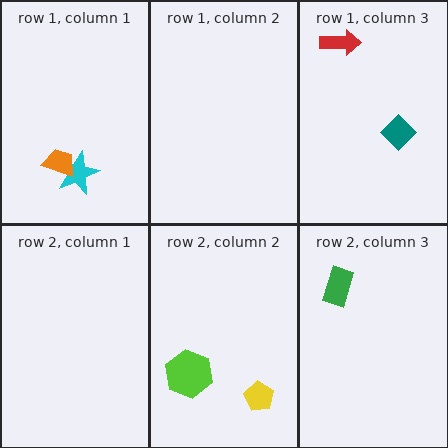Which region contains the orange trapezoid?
The row 1, column 1 region.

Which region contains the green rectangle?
The row 2, column 3 region.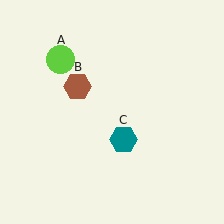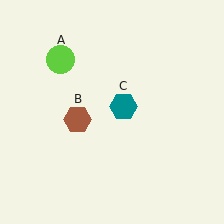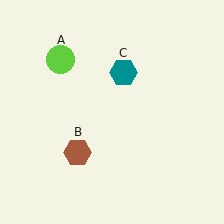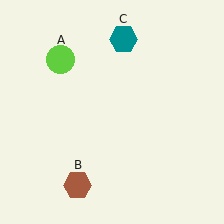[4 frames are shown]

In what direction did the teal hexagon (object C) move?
The teal hexagon (object C) moved up.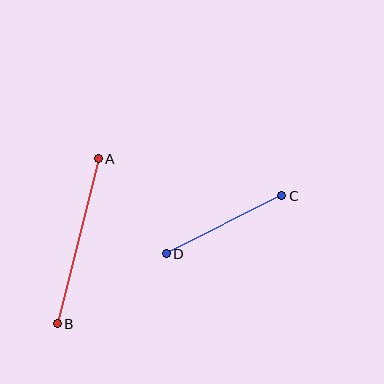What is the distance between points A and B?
The distance is approximately 170 pixels.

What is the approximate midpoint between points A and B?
The midpoint is at approximately (78, 241) pixels.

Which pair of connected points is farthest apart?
Points A and B are farthest apart.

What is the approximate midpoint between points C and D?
The midpoint is at approximately (224, 225) pixels.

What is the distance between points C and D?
The distance is approximately 129 pixels.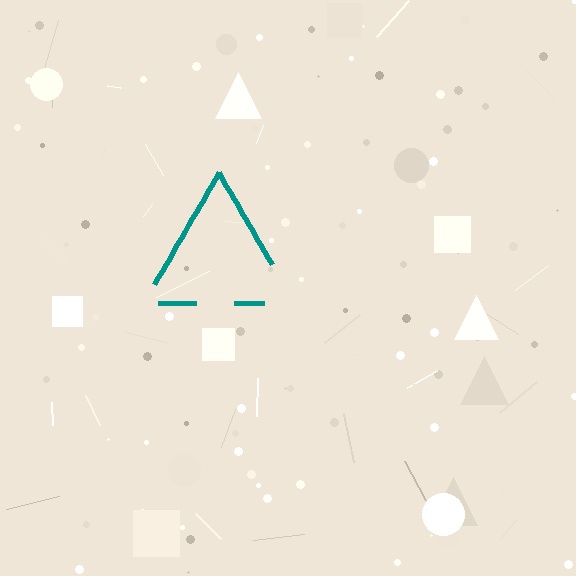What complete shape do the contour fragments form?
The contour fragments form a triangle.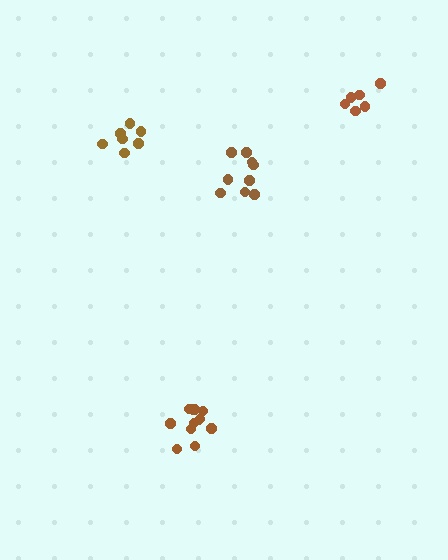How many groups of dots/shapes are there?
There are 4 groups.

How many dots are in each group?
Group 1: 7 dots, Group 2: 9 dots, Group 3: 12 dots, Group 4: 6 dots (34 total).